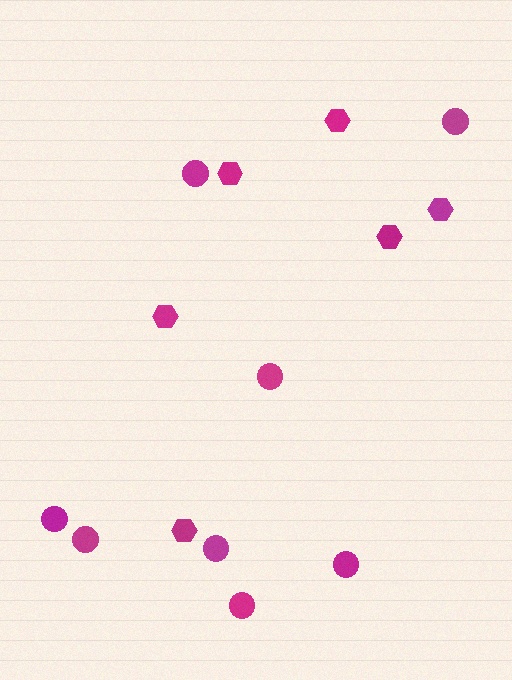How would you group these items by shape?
There are 2 groups: one group of circles (8) and one group of hexagons (6).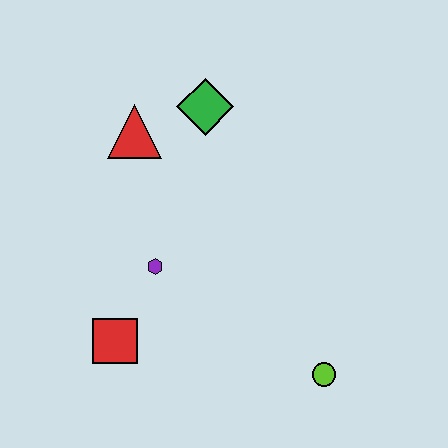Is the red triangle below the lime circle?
No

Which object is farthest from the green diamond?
The lime circle is farthest from the green diamond.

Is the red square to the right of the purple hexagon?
No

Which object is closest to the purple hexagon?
The red square is closest to the purple hexagon.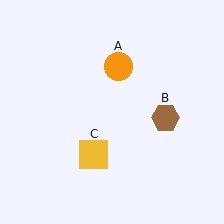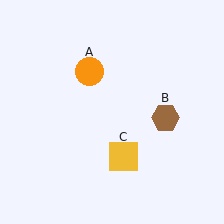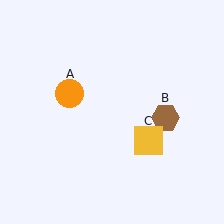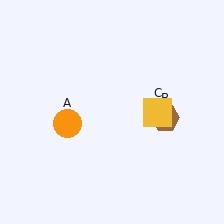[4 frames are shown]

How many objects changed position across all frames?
2 objects changed position: orange circle (object A), yellow square (object C).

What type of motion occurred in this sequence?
The orange circle (object A), yellow square (object C) rotated counterclockwise around the center of the scene.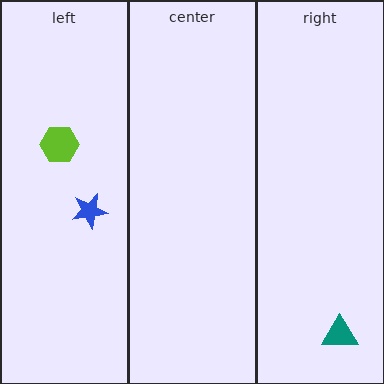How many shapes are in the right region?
1.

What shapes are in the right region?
The teal triangle.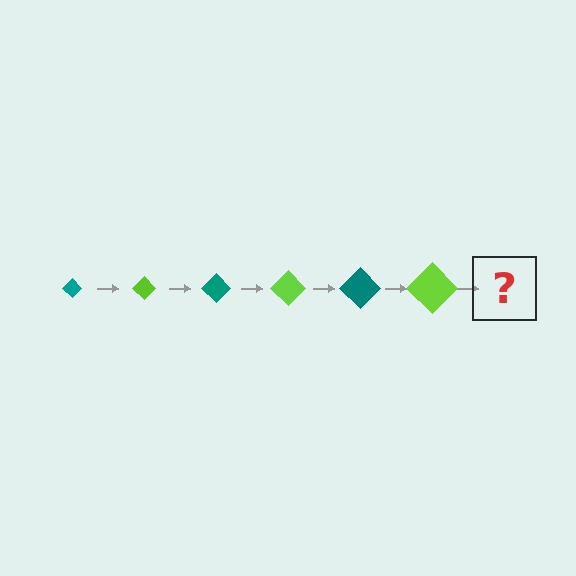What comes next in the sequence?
The next element should be a teal diamond, larger than the previous one.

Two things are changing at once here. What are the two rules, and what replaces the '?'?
The two rules are that the diamond grows larger each step and the color cycles through teal and lime. The '?' should be a teal diamond, larger than the previous one.